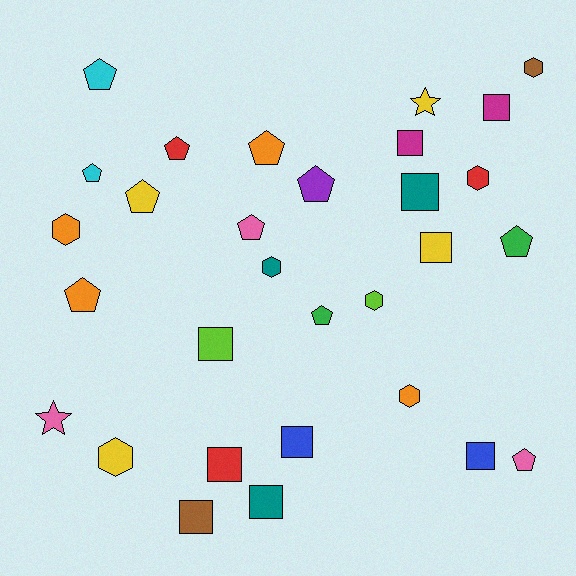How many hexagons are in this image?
There are 7 hexagons.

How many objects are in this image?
There are 30 objects.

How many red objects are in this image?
There are 3 red objects.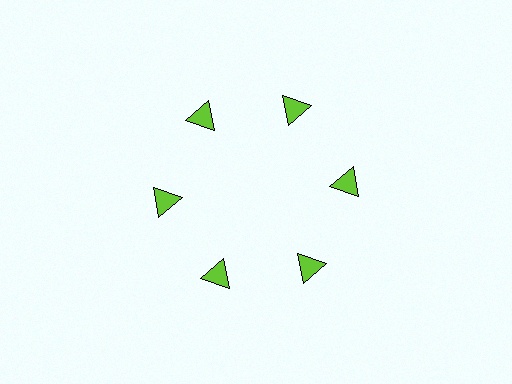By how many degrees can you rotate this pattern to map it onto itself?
The pattern maps onto itself every 60 degrees of rotation.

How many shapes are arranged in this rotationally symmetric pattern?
There are 6 shapes, arranged in 6 groups of 1.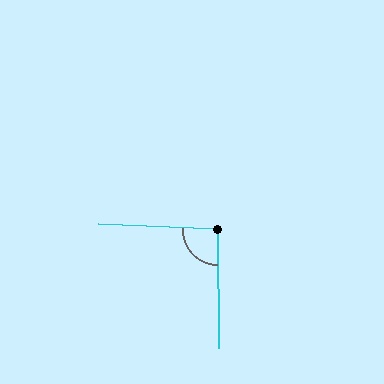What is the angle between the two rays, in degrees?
Approximately 93 degrees.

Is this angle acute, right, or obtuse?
It is approximately a right angle.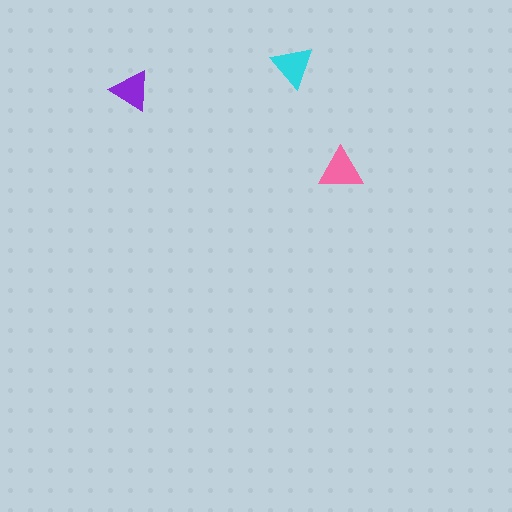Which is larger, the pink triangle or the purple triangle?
The pink one.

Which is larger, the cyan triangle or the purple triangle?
The cyan one.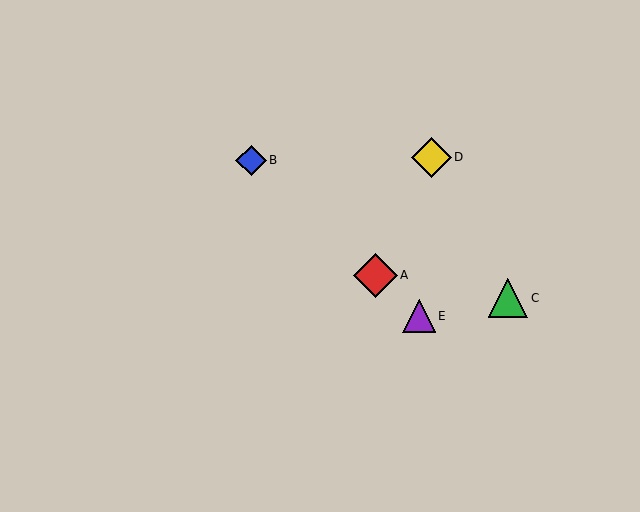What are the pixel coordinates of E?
Object E is at (419, 316).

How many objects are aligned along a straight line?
3 objects (A, B, E) are aligned along a straight line.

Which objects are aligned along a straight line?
Objects A, B, E are aligned along a straight line.